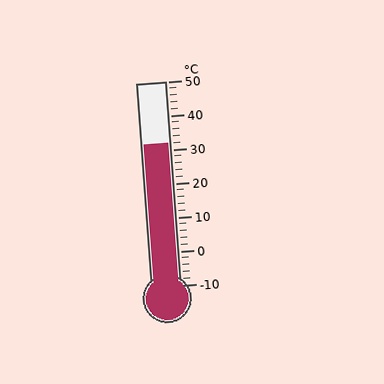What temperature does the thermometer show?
The thermometer shows approximately 32°C.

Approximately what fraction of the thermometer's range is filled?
The thermometer is filled to approximately 70% of its range.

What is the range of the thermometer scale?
The thermometer scale ranges from -10°C to 50°C.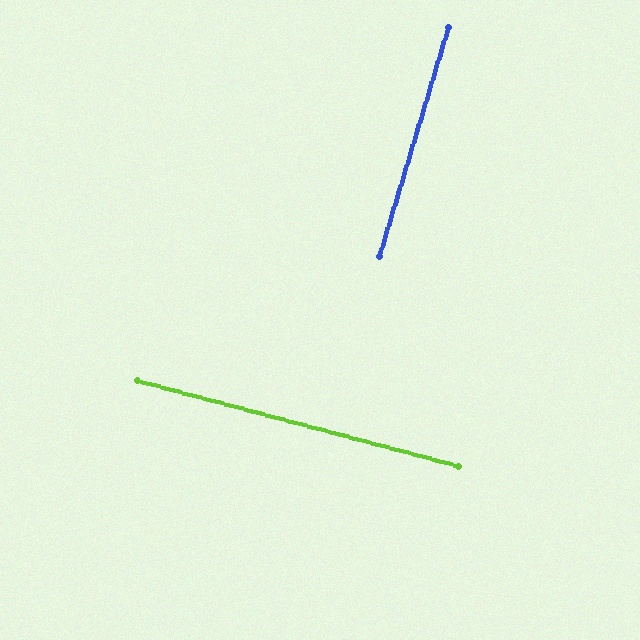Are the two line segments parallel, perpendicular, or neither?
Perpendicular — they meet at approximately 88°.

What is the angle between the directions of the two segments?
Approximately 88 degrees.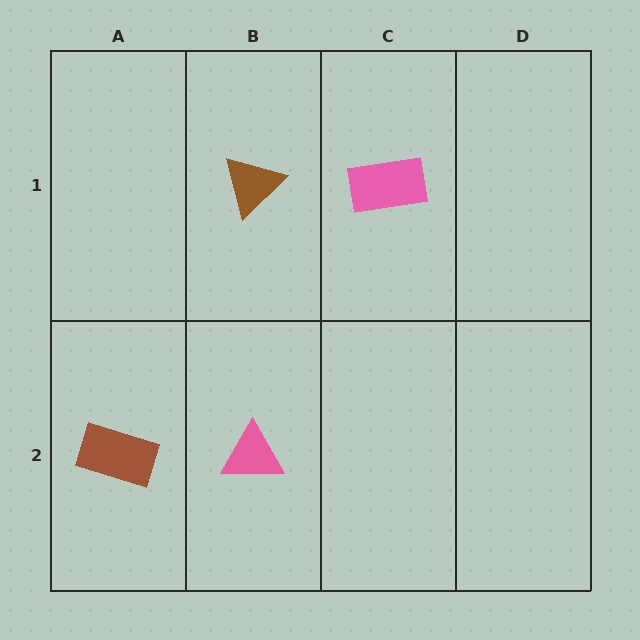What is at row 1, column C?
A pink rectangle.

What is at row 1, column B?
A brown triangle.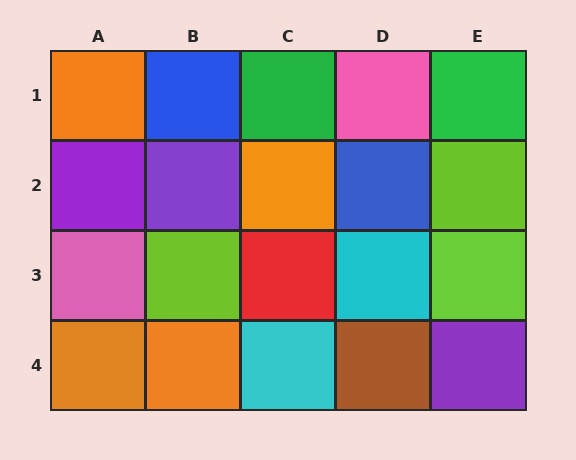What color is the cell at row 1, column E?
Green.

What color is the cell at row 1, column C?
Green.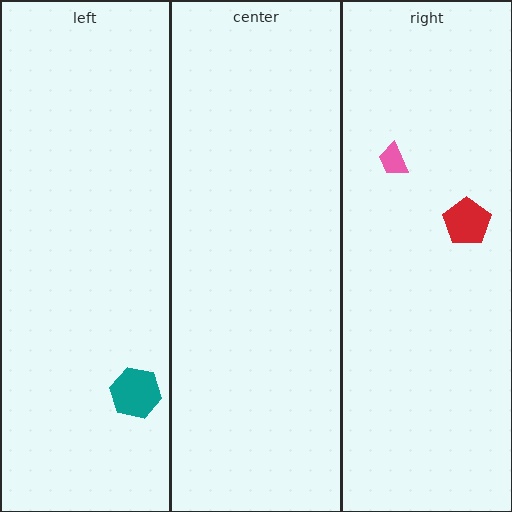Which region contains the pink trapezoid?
The right region.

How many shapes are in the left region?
1.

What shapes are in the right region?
The pink trapezoid, the red pentagon.